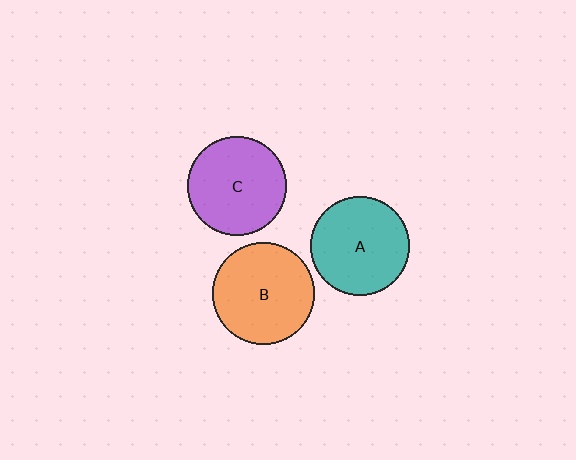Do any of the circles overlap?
No, none of the circles overlap.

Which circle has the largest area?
Circle B (orange).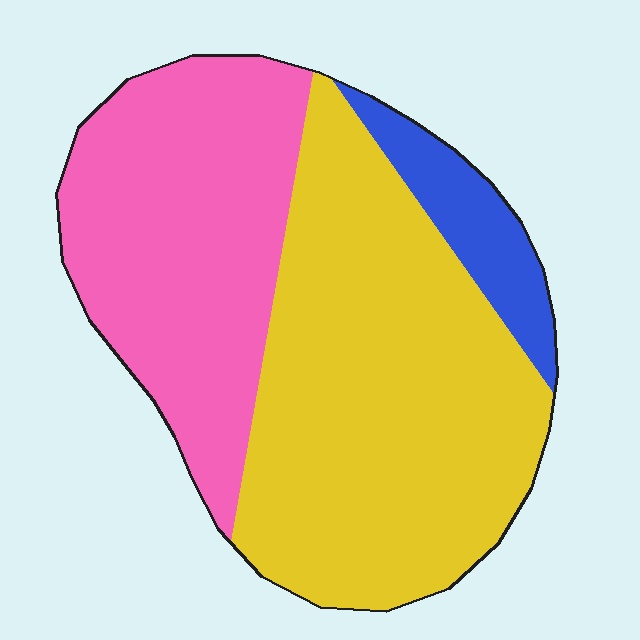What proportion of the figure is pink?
Pink takes up between a quarter and a half of the figure.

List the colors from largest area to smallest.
From largest to smallest: yellow, pink, blue.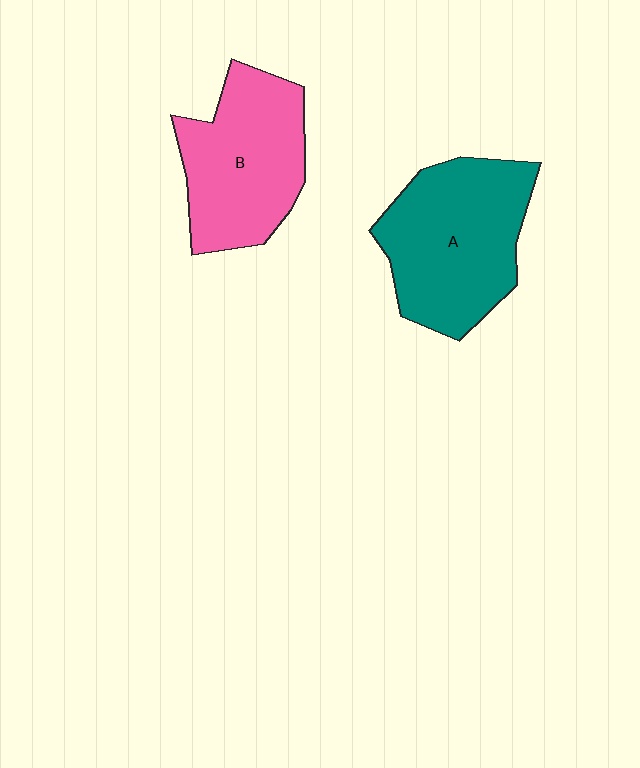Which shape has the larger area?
Shape A (teal).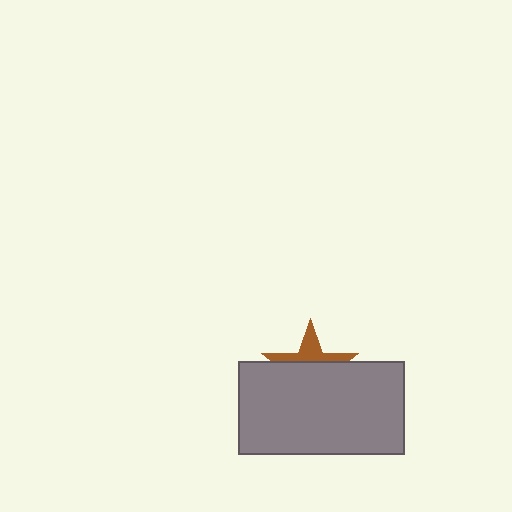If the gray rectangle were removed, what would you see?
You would see the complete brown star.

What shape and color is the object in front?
The object in front is a gray rectangle.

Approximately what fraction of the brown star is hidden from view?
Roughly 64% of the brown star is hidden behind the gray rectangle.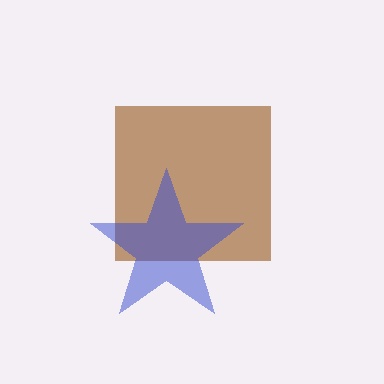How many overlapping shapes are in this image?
There are 2 overlapping shapes in the image.